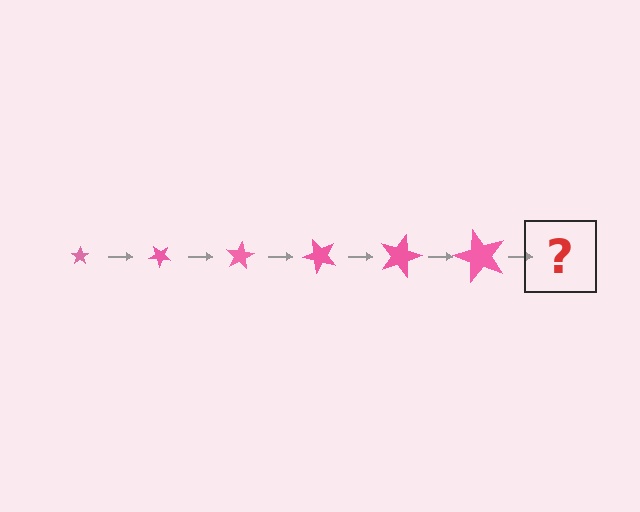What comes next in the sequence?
The next element should be a star, larger than the previous one and rotated 240 degrees from the start.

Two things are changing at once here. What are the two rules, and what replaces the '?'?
The two rules are that the star grows larger each step and it rotates 40 degrees each step. The '?' should be a star, larger than the previous one and rotated 240 degrees from the start.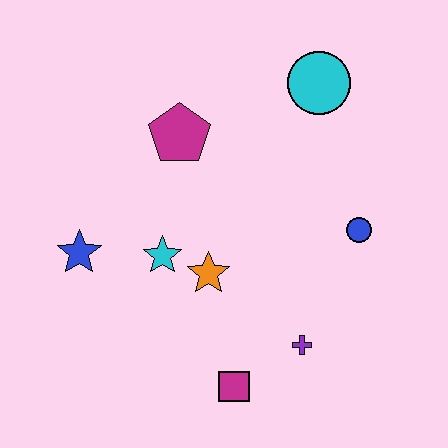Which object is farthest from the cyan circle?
The magenta square is farthest from the cyan circle.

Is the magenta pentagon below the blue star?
No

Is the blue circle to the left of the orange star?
No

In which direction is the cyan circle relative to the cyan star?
The cyan circle is above the cyan star.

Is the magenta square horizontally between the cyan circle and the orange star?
Yes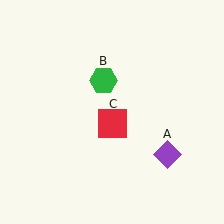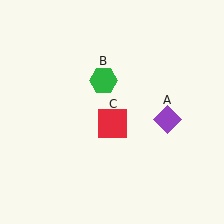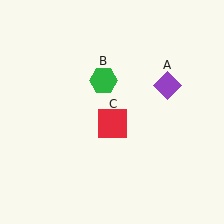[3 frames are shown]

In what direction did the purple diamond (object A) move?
The purple diamond (object A) moved up.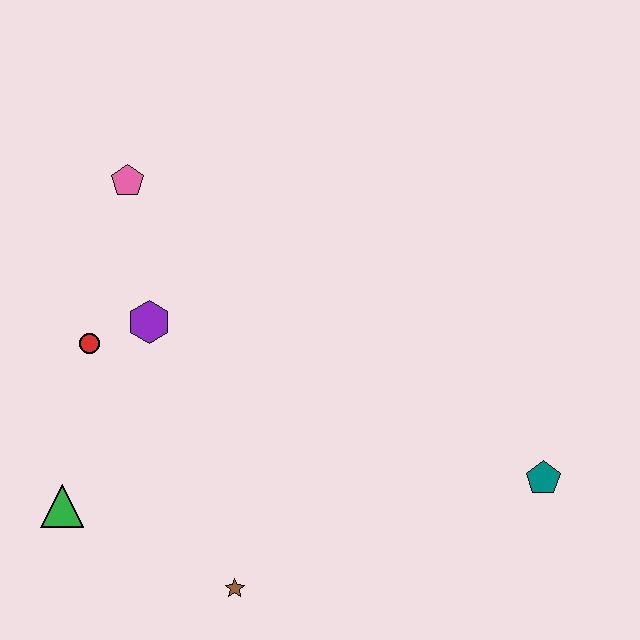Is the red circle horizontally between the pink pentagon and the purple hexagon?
No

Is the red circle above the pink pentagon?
No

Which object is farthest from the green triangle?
The teal pentagon is farthest from the green triangle.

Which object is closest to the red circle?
The purple hexagon is closest to the red circle.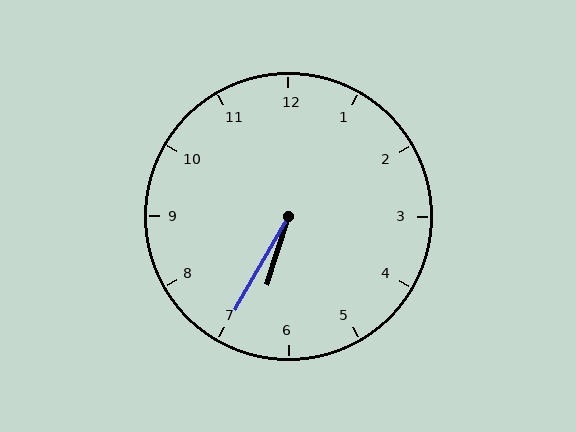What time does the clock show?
6:35.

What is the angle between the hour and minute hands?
Approximately 12 degrees.